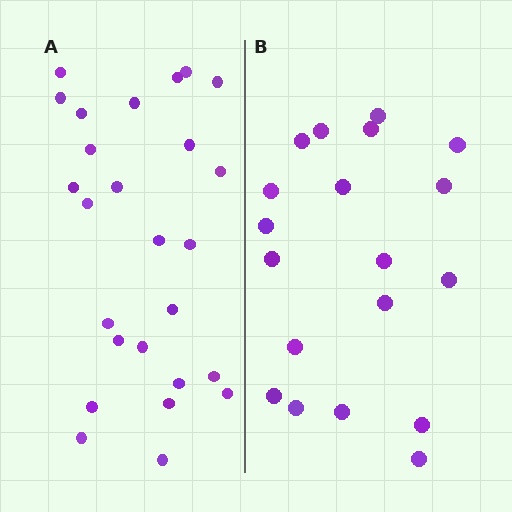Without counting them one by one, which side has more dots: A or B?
Region A (the left region) has more dots.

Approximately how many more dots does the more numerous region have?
Region A has roughly 8 or so more dots than region B.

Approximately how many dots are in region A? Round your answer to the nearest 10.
About 30 dots. (The exact count is 26, which rounds to 30.)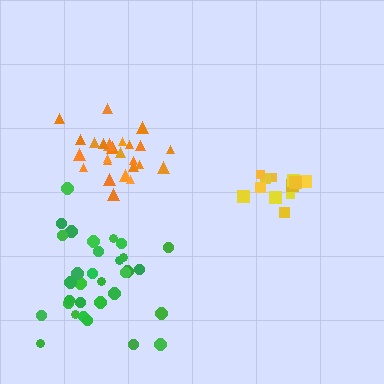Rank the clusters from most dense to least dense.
orange, yellow, green.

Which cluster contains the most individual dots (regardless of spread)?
Green (32).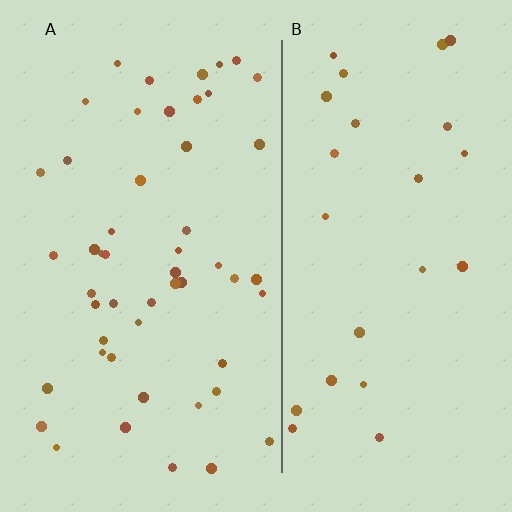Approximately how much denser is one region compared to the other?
Approximately 2.0× — region A over region B.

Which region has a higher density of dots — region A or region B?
A (the left).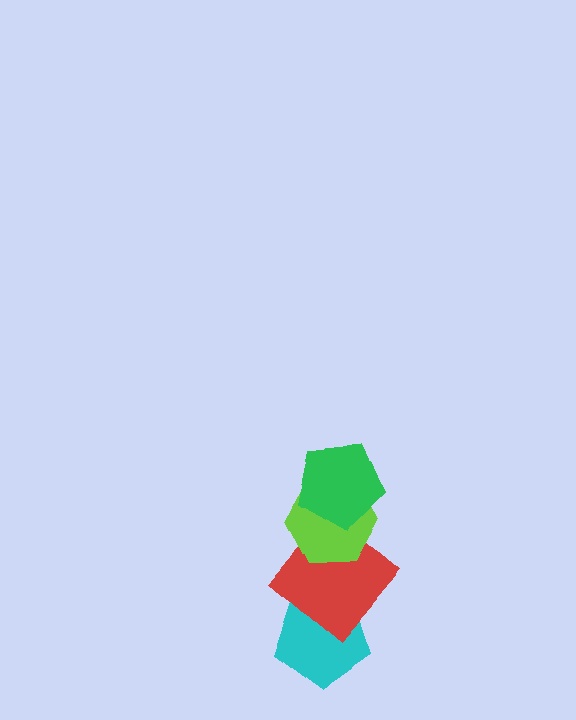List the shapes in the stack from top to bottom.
From top to bottom: the green pentagon, the lime hexagon, the red diamond, the cyan pentagon.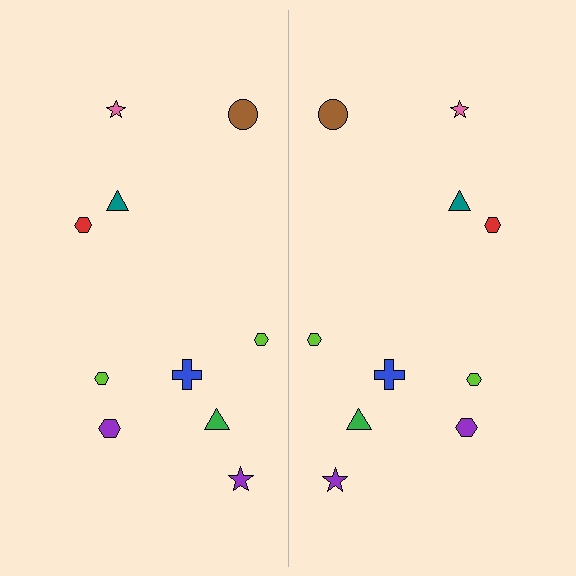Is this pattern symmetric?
Yes, this pattern has bilateral (reflection) symmetry.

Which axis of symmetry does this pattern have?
The pattern has a vertical axis of symmetry running through the center of the image.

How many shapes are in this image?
There are 20 shapes in this image.